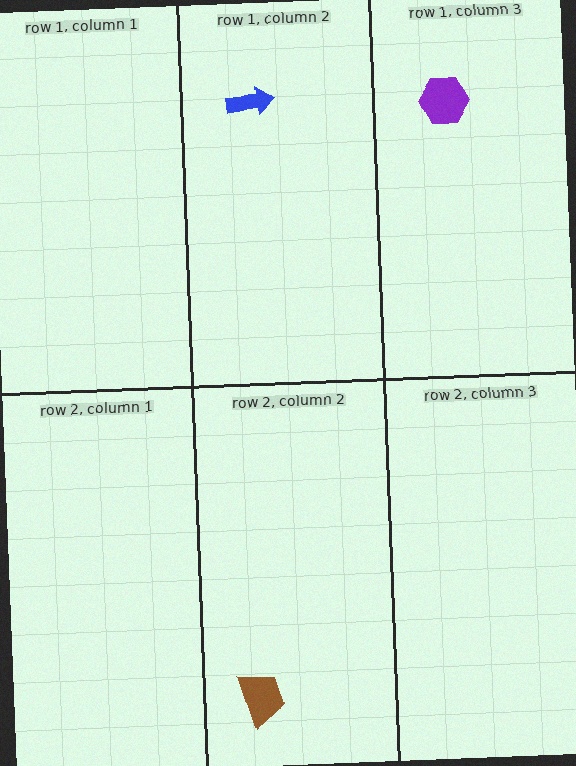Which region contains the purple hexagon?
The row 1, column 3 region.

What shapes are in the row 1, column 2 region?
The blue arrow.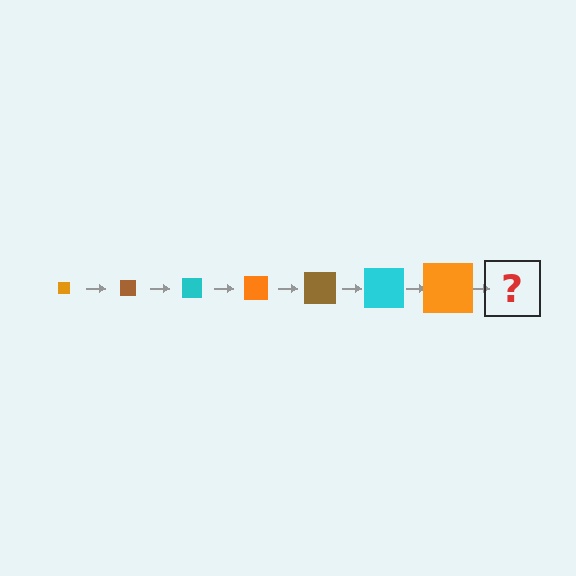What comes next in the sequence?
The next element should be a brown square, larger than the previous one.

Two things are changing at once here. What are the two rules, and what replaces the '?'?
The two rules are that the square grows larger each step and the color cycles through orange, brown, and cyan. The '?' should be a brown square, larger than the previous one.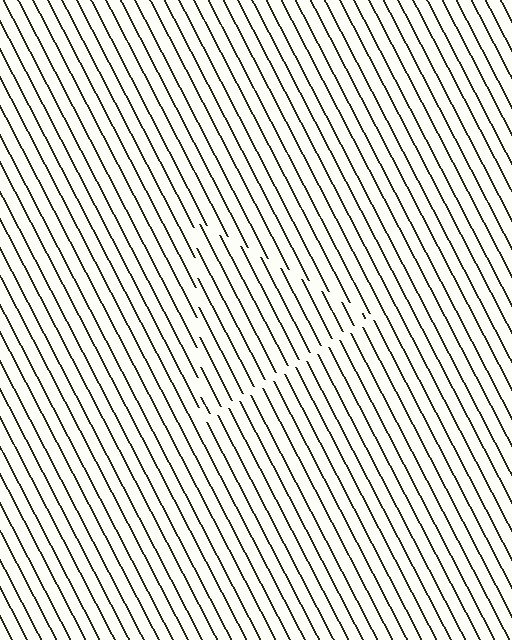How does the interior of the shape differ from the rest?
The interior of the shape contains the same grating, shifted by half a period — the contour is defined by the phase discontinuity where line-ends from the inner and outer gratings abut.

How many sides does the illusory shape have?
3 sides — the line-ends trace a triangle.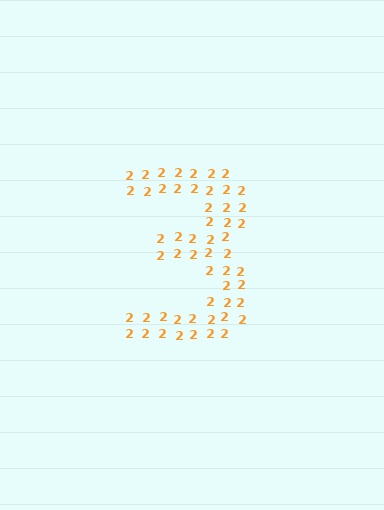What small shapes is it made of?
It is made of small digit 2's.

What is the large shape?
The large shape is the digit 3.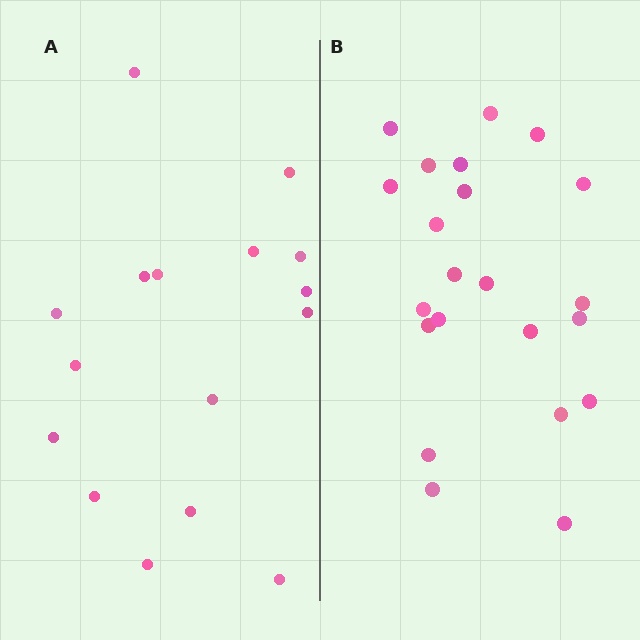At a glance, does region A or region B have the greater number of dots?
Region B (the right region) has more dots.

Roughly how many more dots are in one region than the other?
Region B has about 6 more dots than region A.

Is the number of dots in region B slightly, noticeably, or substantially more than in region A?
Region B has noticeably more, but not dramatically so. The ratio is roughly 1.4 to 1.